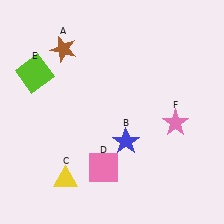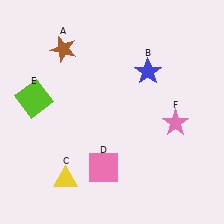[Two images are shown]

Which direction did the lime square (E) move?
The lime square (E) moved down.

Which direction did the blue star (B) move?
The blue star (B) moved up.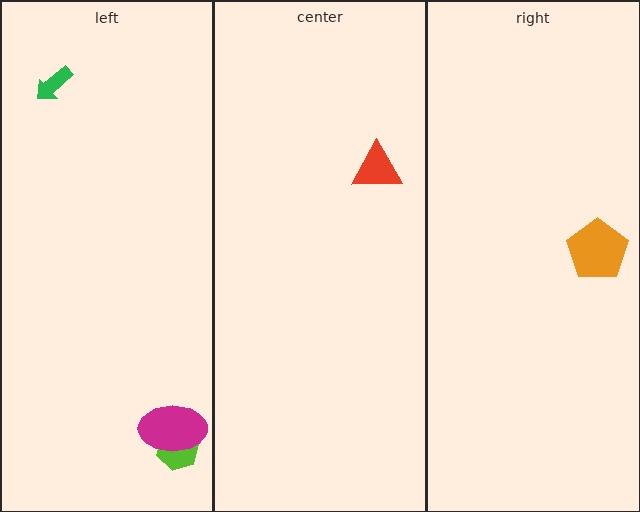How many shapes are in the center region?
1.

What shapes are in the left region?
The green arrow, the lime hexagon, the magenta ellipse.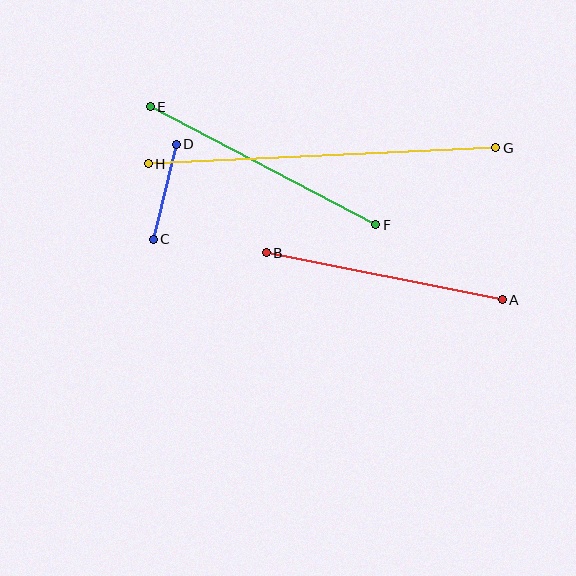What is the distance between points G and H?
The distance is approximately 348 pixels.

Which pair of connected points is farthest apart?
Points G and H are farthest apart.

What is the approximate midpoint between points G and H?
The midpoint is at approximately (322, 156) pixels.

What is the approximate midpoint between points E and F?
The midpoint is at approximately (263, 166) pixels.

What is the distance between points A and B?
The distance is approximately 240 pixels.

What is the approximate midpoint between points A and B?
The midpoint is at approximately (384, 276) pixels.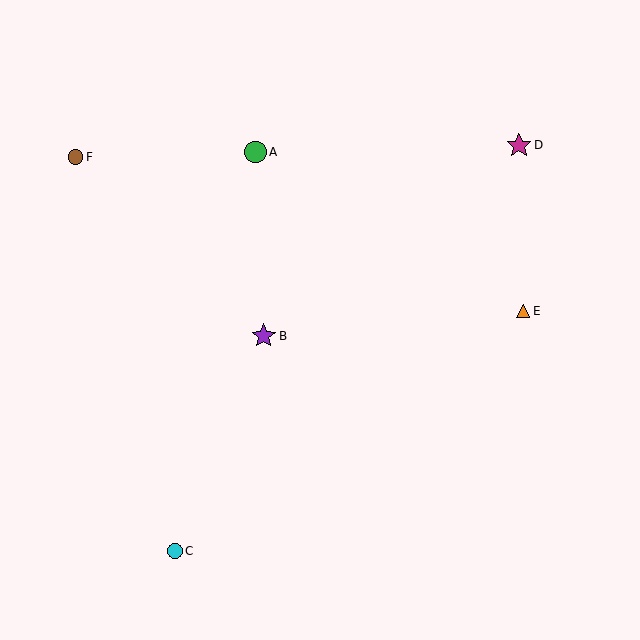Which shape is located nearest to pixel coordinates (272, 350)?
The purple star (labeled B) at (264, 336) is nearest to that location.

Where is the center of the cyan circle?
The center of the cyan circle is at (175, 551).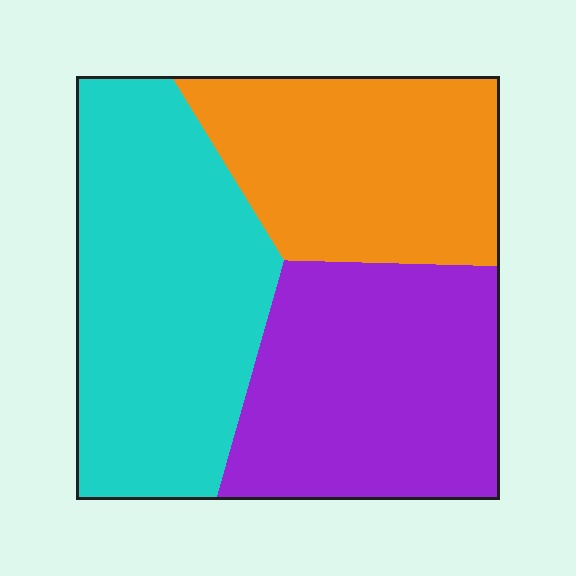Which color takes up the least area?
Orange, at roughly 30%.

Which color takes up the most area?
Cyan, at roughly 40%.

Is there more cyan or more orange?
Cyan.